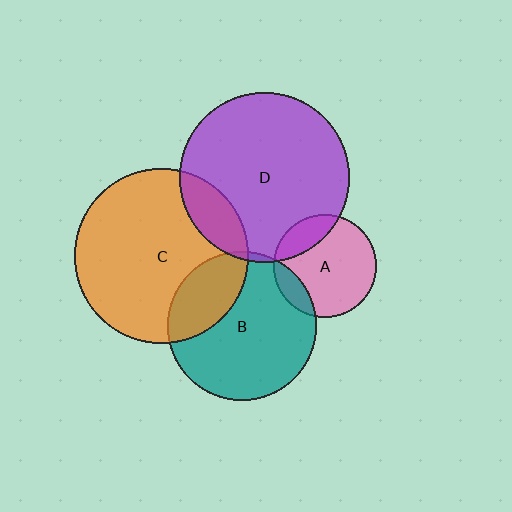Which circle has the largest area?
Circle C (orange).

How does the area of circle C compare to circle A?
Approximately 2.9 times.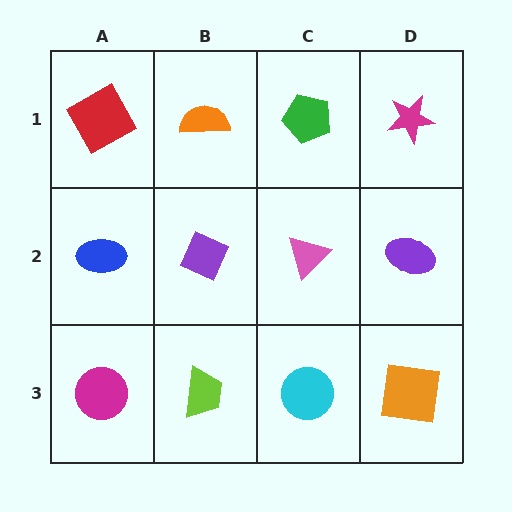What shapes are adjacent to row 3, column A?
A blue ellipse (row 2, column A), a lime trapezoid (row 3, column B).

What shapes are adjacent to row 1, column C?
A pink triangle (row 2, column C), an orange semicircle (row 1, column B), a magenta star (row 1, column D).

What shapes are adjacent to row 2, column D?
A magenta star (row 1, column D), an orange square (row 3, column D), a pink triangle (row 2, column C).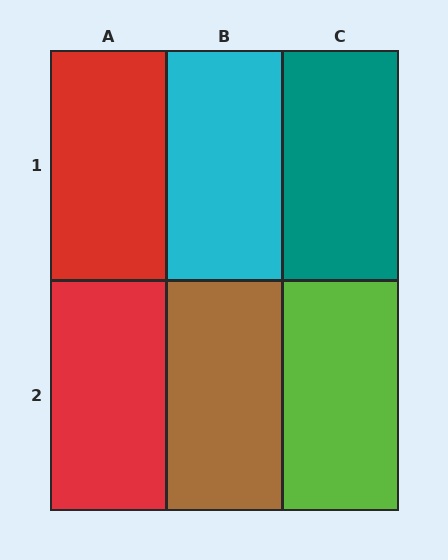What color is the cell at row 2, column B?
Brown.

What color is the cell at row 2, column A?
Red.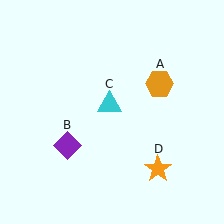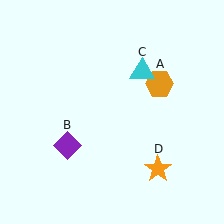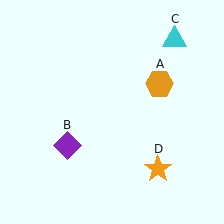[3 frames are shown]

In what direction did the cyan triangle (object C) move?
The cyan triangle (object C) moved up and to the right.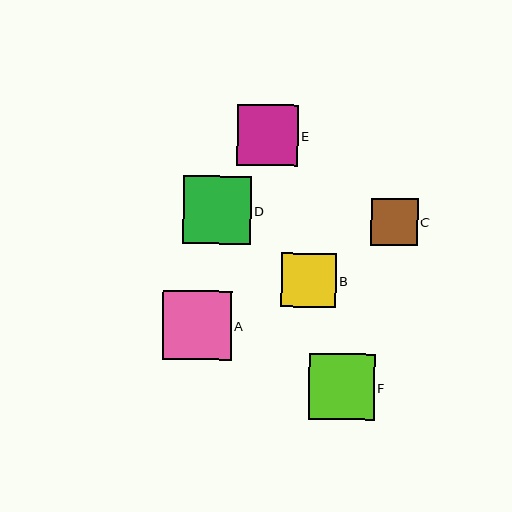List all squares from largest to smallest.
From largest to smallest: A, D, F, E, B, C.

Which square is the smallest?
Square C is the smallest with a size of approximately 47 pixels.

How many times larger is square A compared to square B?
Square A is approximately 1.3 times the size of square B.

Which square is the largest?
Square A is the largest with a size of approximately 69 pixels.